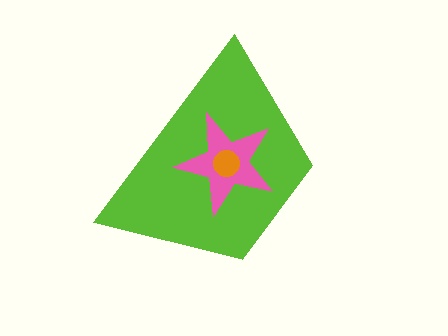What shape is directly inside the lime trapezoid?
The pink star.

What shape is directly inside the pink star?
The orange circle.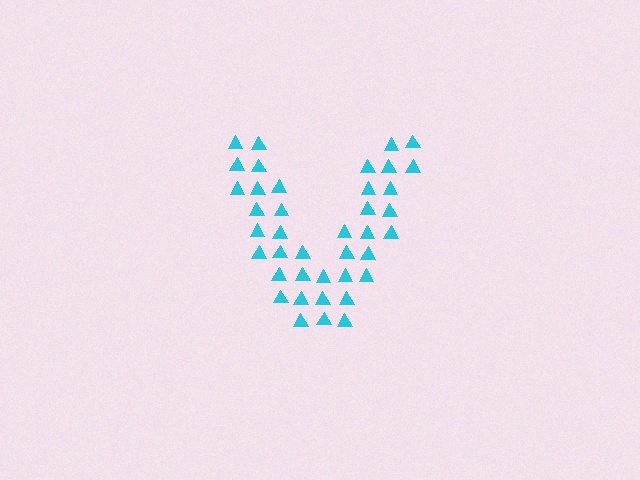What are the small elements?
The small elements are triangles.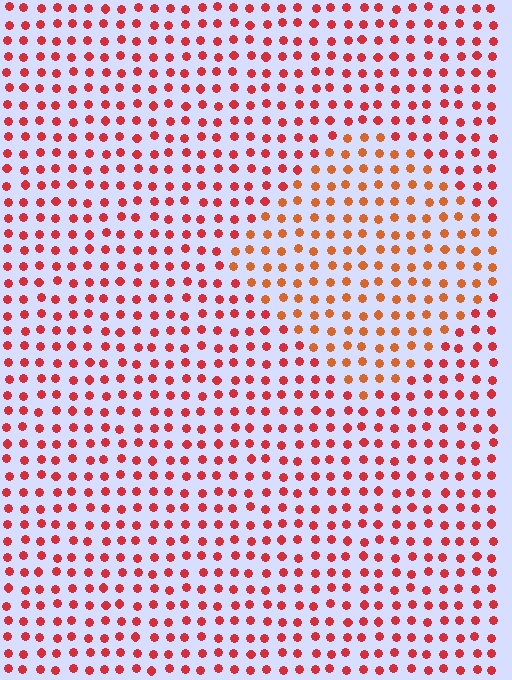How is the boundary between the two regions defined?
The boundary is defined purely by a slight shift in hue (about 26 degrees). Spacing, size, and orientation are identical on both sides.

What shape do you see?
I see a diamond.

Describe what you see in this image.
The image is filled with small red elements in a uniform arrangement. A diamond-shaped region is visible where the elements are tinted to a slightly different hue, forming a subtle color boundary.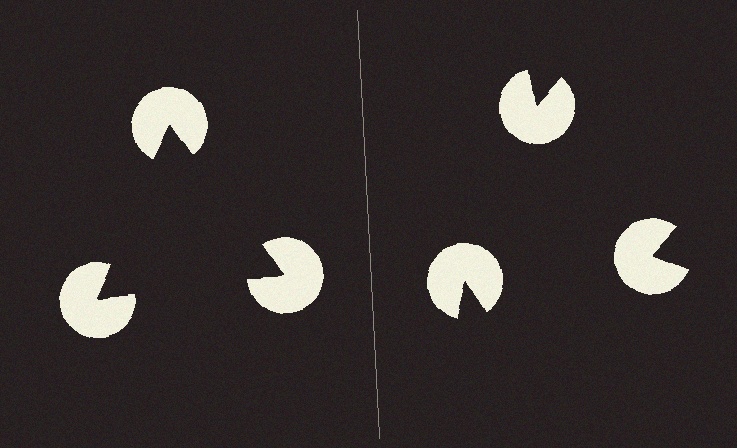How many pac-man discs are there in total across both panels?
6 — 3 on each side.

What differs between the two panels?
The pac-man discs are positioned identically on both sides; only the wedge orientations differ. On the left they align to a triangle; on the right they are misaligned.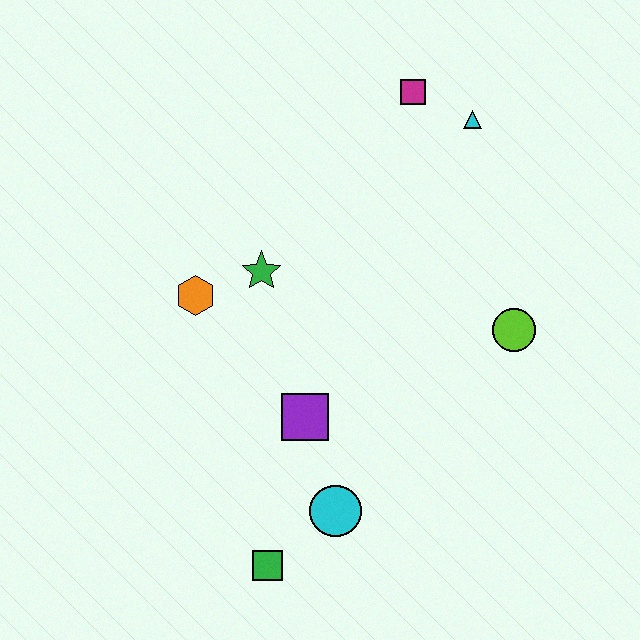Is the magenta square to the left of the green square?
No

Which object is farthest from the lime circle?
The green square is farthest from the lime circle.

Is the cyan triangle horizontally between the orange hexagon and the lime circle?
Yes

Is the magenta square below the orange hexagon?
No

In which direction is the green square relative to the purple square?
The green square is below the purple square.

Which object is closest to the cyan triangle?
The magenta square is closest to the cyan triangle.